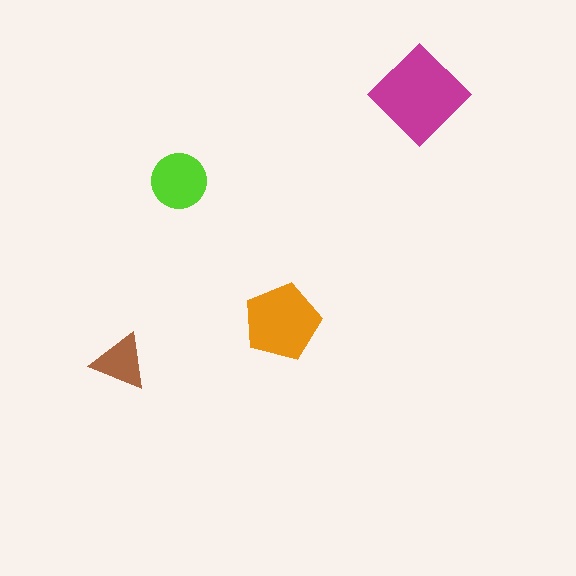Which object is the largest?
The magenta diamond.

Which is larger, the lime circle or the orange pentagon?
The orange pentagon.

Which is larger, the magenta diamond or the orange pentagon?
The magenta diamond.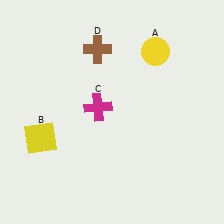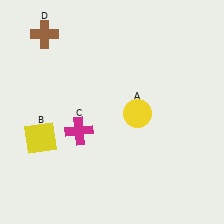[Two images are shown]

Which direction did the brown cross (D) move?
The brown cross (D) moved left.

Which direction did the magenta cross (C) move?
The magenta cross (C) moved down.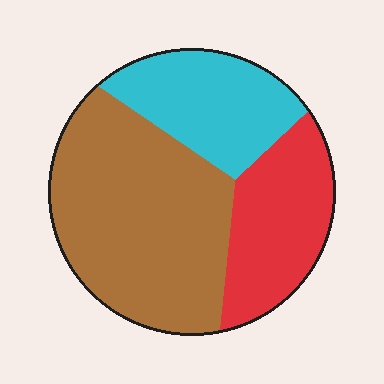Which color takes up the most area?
Brown, at roughly 50%.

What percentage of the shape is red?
Red takes up about one quarter (1/4) of the shape.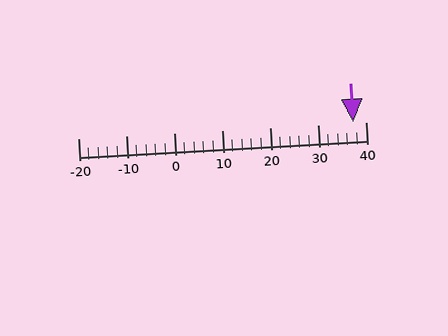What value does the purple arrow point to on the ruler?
The purple arrow points to approximately 37.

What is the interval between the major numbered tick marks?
The major tick marks are spaced 10 units apart.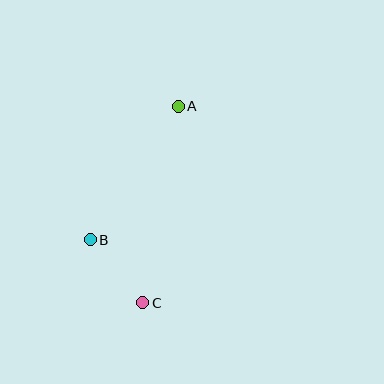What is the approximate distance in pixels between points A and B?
The distance between A and B is approximately 160 pixels.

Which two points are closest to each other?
Points B and C are closest to each other.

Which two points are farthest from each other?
Points A and C are farthest from each other.